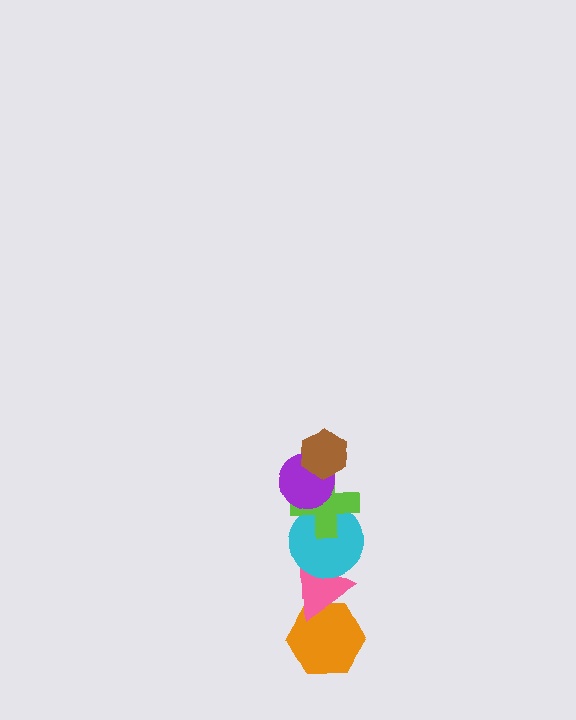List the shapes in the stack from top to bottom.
From top to bottom: the brown hexagon, the purple circle, the lime cross, the cyan circle, the pink triangle, the orange hexagon.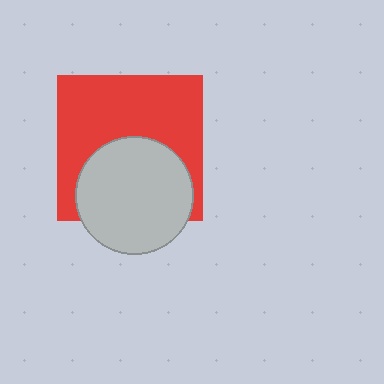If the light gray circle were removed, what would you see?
You would see the complete red square.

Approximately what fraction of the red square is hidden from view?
Roughly 40% of the red square is hidden behind the light gray circle.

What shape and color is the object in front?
The object in front is a light gray circle.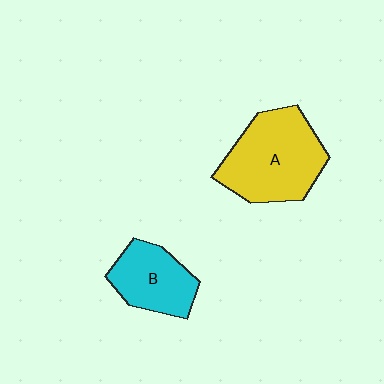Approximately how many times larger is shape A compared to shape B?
Approximately 1.6 times.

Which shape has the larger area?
Shape A (yellow).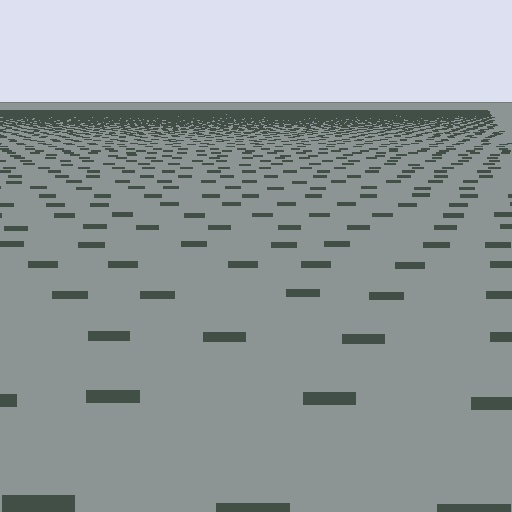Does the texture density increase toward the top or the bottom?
Density increases toward the top.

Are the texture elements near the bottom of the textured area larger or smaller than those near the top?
Larger. Near the bottom, elements are closer to the viewer and appear at a bigger on-screen size.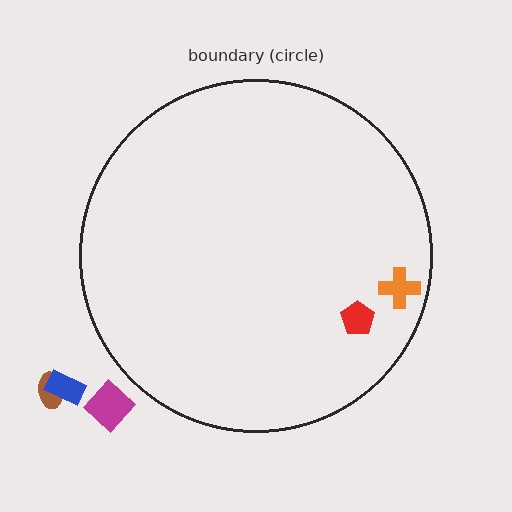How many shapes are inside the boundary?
2 inside, 3 outside.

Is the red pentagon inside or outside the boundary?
Inside.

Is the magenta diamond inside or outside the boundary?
Outside.